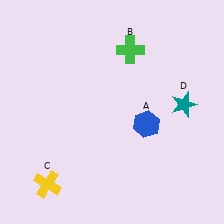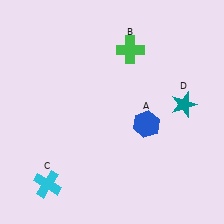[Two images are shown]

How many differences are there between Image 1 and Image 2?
There is 1 difference between the two images.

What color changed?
The cross (C) changed from yellow in Image 1 to cyan in Image 2.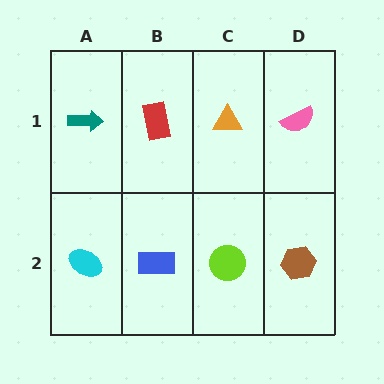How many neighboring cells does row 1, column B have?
3.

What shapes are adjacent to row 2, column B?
A red rectangle (row 1, column B), a cyan ellipse (row 2, column A), a lime circle (row 2, column C).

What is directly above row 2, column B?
A red rectangle.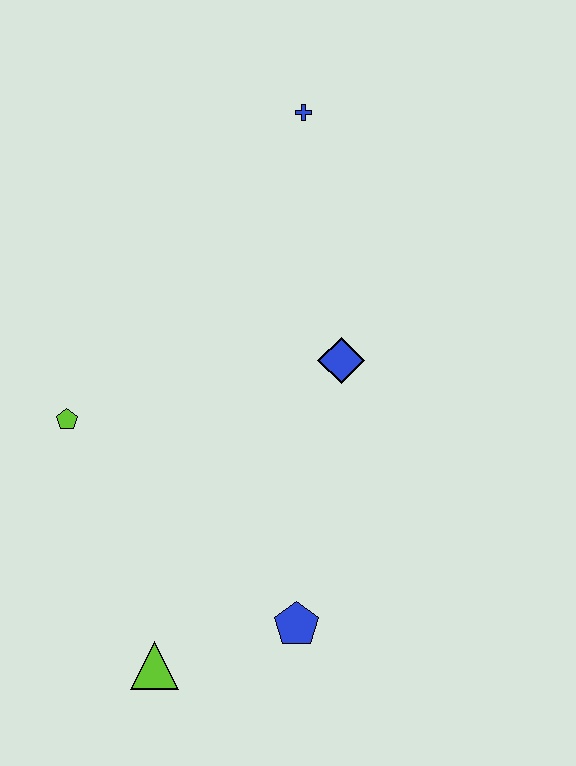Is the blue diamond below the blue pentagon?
No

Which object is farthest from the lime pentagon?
The blue cross is farthest from the lime pentagon.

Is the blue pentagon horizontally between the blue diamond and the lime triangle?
Yes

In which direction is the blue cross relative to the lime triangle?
The blue cross is above the lime triangle.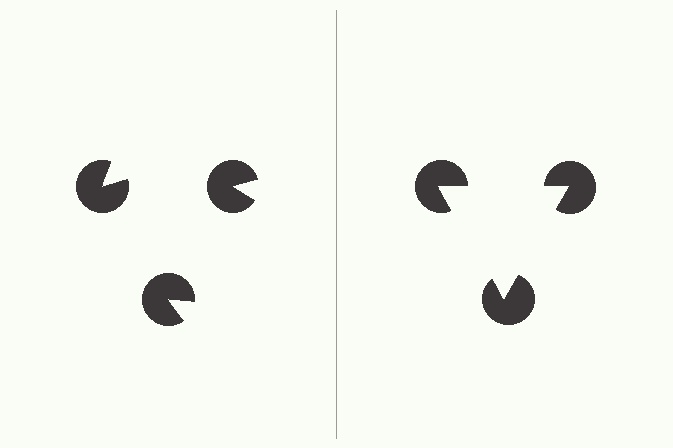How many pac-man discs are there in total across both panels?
6 — 3 on each side.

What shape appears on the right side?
An illusory triangle.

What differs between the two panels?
The pac-man discs are positioned identically on both sides; only the wedge orientations differ. On the right they align to a triangle; on the left they are misaligned.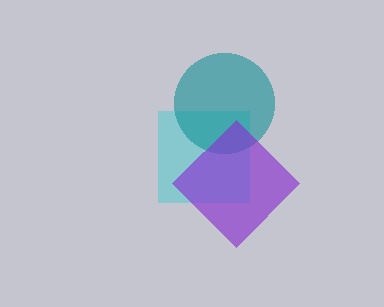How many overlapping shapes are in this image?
There are 3 overlapping shapes in the image.